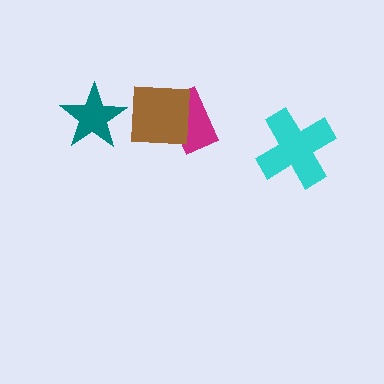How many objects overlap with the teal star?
0 objects overlap with the teal star.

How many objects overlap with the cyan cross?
0 objects overlap with the cyan cross.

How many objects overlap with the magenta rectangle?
1 object overlaps with the magenta rectangle.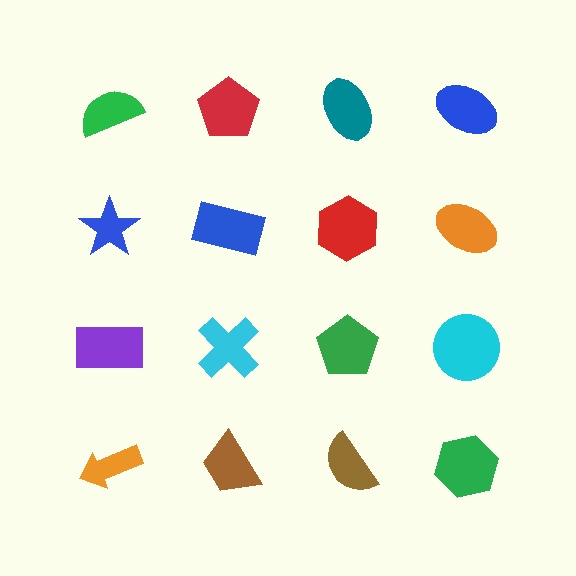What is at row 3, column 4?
A cyan circle.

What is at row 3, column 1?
A purple rectangle.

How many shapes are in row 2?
4 shapes.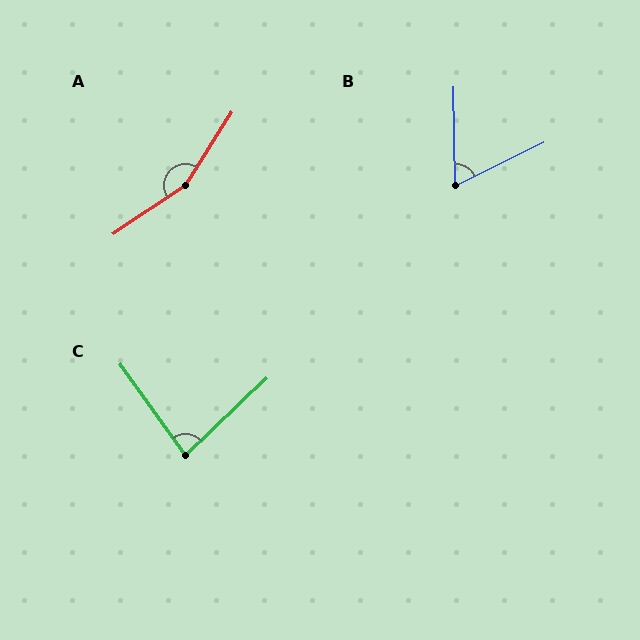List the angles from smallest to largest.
B (65°), C (82°), A (156°).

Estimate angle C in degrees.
Approximately 82 degrees.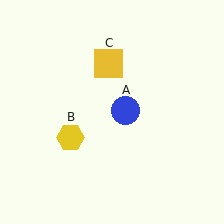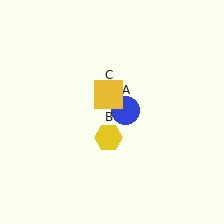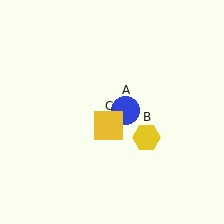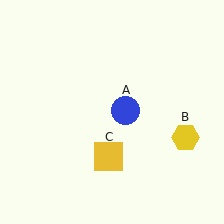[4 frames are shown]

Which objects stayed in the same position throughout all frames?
Blue circle (object A) remained stationary.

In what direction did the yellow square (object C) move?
The yellow square (object C) moved down.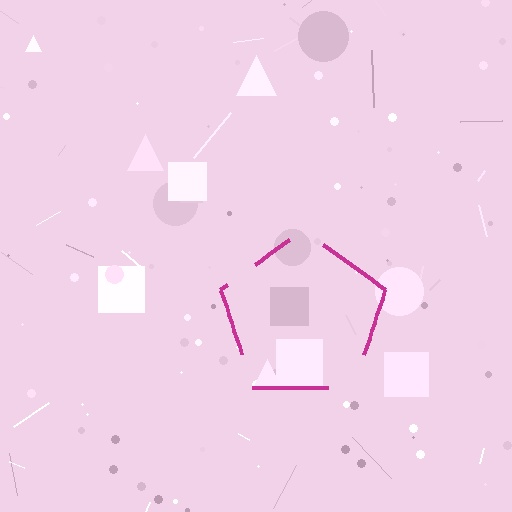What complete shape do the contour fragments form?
The contour fragments form a pentagon.